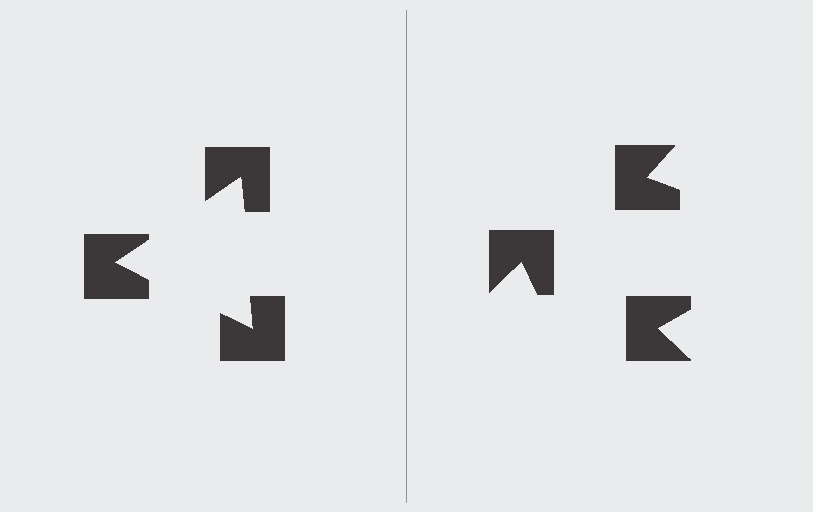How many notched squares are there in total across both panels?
6 — 3 on each side.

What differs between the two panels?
The notched squares are positioned identically on both sides; only the wedge orientations differ. On the left they align to a triangle; on the right they are misaligned.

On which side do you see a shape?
An illusory triangle appears on the left side. On the right side the wedge cuts are rotated, so no coherent shape forms.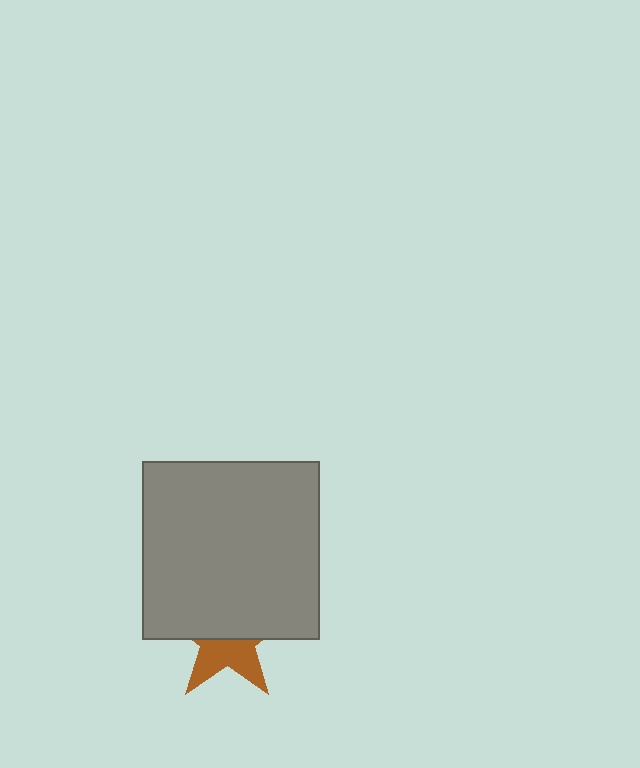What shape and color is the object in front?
The object in front is a gray square.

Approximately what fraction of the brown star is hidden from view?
Roughly 56% of the brown star is hidden behind the gray square.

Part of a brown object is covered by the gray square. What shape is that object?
It is a star.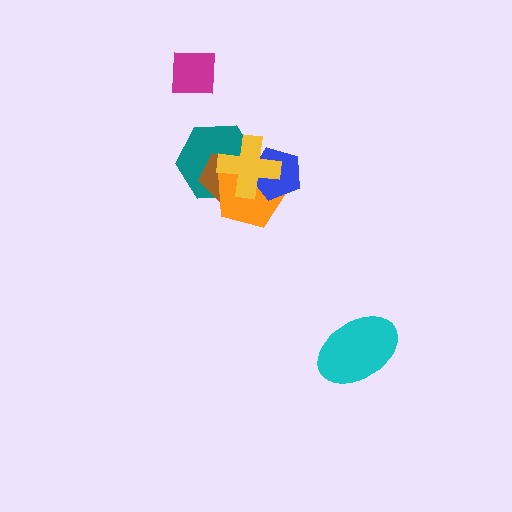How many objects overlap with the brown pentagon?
3 objects overlap with the brown pentagon.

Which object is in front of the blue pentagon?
The yellow cross is in front of the blue pentagon.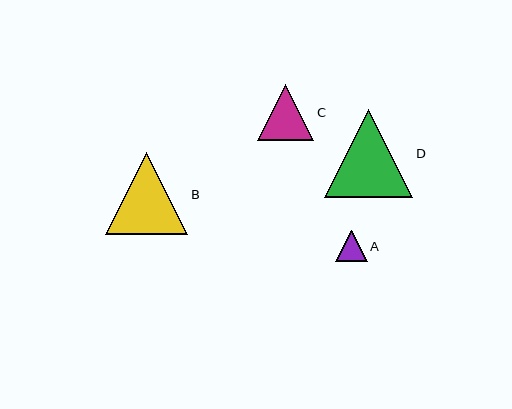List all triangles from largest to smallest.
From largest to smallest: D, B, C, A.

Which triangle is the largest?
Triangle D is the largest with a size of approximately 88 pixels.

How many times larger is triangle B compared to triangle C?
Triangle B is approximately 1.5 times the size of triangle C.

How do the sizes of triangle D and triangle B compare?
Triangle D and triangle B are approximately the same size.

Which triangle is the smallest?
Triangle A is the smallest with a size of approximately 31 pixels.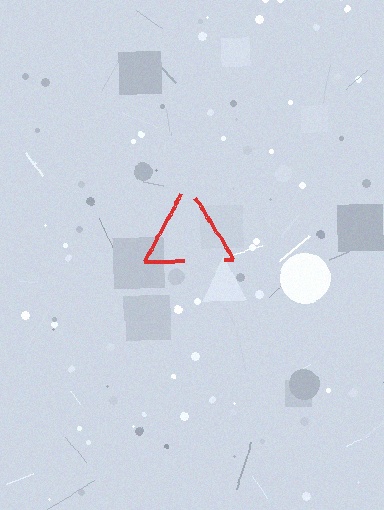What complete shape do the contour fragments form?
The contour fragments form a triangle.